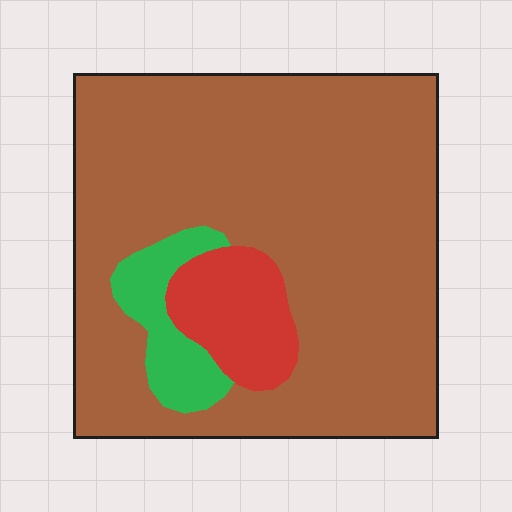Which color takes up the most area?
Brown, at roughly 80%.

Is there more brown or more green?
Brown.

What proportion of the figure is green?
Green covers around 10% of the figure.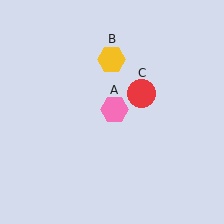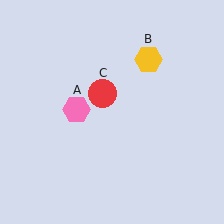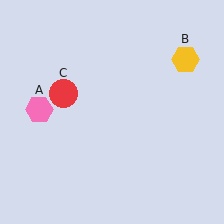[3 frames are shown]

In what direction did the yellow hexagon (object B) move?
The yellow hexagon (object B) moved right.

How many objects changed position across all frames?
3 objects changed position: pink hexagon (object A), yellow hexagon (object B), red circle (object C).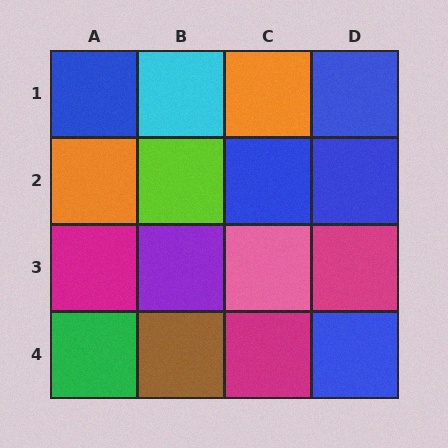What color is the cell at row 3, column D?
Magenta.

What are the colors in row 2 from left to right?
Orange, lime, blue, blue.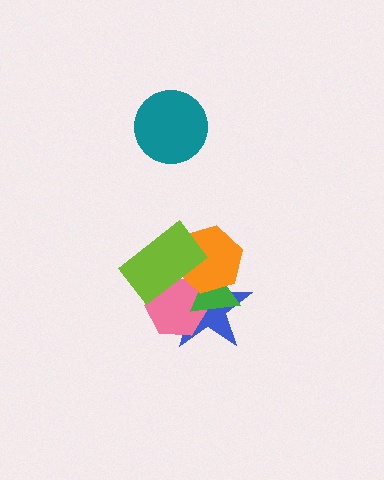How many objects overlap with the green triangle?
4 objects overlap with the green triangle.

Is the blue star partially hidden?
Yes, it is partially covered by another shape.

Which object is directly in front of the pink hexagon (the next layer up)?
The green triangle is directly in front of the pink hexagon.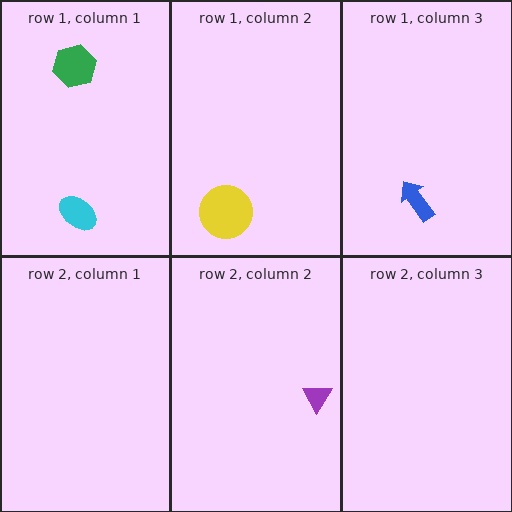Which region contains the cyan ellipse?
The row 1, column 1 region.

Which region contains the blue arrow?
The row 1, column 3 region.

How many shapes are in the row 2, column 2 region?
1.